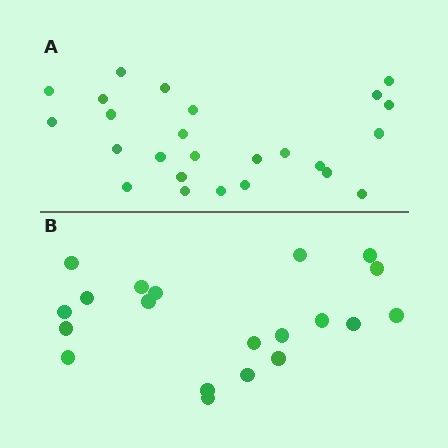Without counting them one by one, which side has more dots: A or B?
Region A (the top region) has more dots.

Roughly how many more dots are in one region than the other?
Region A has about 5 more dots than region B.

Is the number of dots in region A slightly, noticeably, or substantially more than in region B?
Region A has noticeably more, but not dramatically so. The ratio is roughly 1.2 to 1.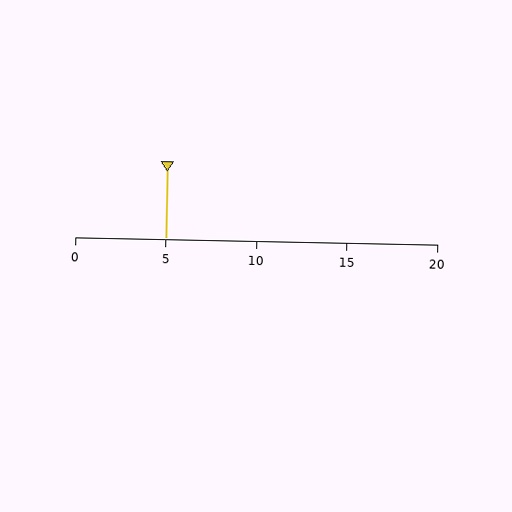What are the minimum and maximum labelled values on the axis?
The axis runs from 0 to 20.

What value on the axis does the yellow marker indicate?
The marker indicates approximately 5.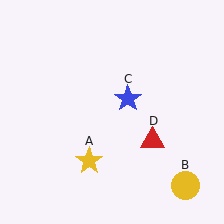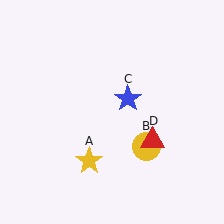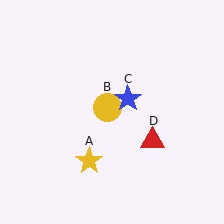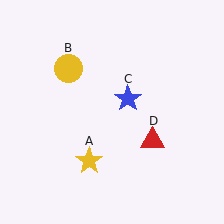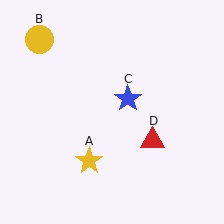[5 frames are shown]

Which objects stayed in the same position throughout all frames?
Yellow star (object A) and blue star (object C) and red triangle (object D) remained stationary.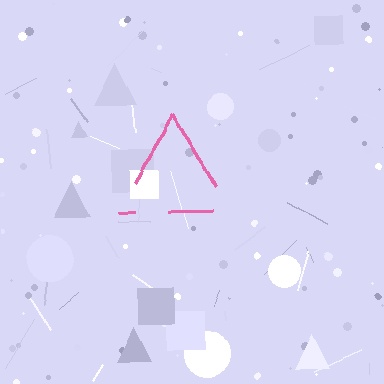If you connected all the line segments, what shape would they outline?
They would outline a triangle.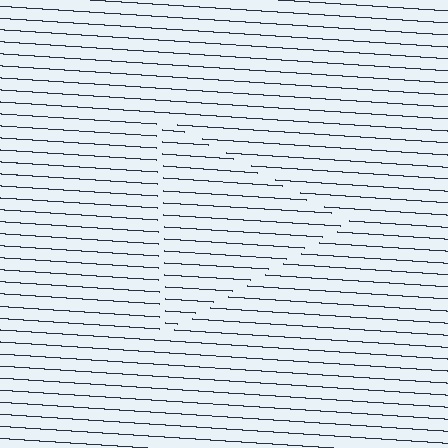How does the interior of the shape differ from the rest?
The interior of the shape contains the same grating, shifted by half a period — the contour is defined by the phase discontinuity where line-ends from the inner and outer gratings abut.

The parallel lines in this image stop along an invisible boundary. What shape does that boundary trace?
An illusory triangle. The interior of the shape contains the same grating, shifted by half a period — the contour is defined by the phase discontinuity where line-ends from the inner and outer gratings abut.